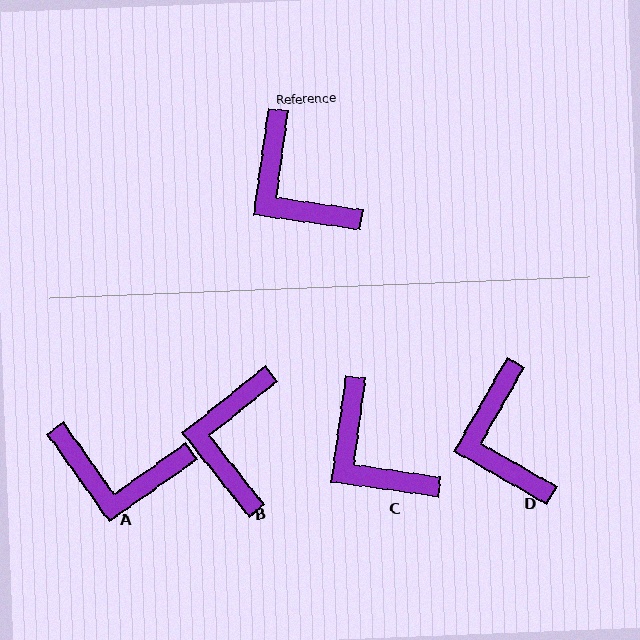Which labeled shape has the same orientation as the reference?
C.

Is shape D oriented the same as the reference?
No, it is off by about 22 degrees.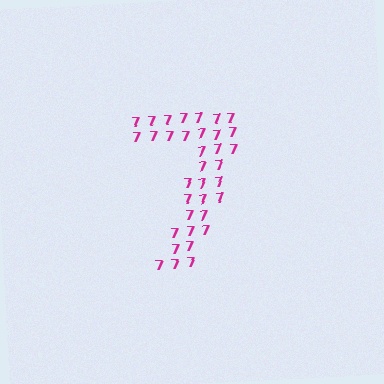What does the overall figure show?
The overall figure shows the digit 7.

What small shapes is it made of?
It is made of small digit 7's.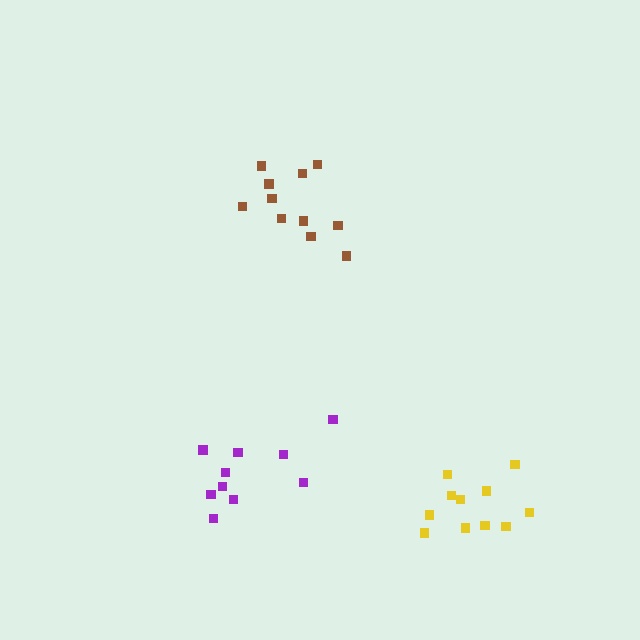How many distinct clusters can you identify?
There are 3 distinct clusters.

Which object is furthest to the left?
The purple cluster is leftmost.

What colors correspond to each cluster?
The clusters are colored: yellow, brown, purple.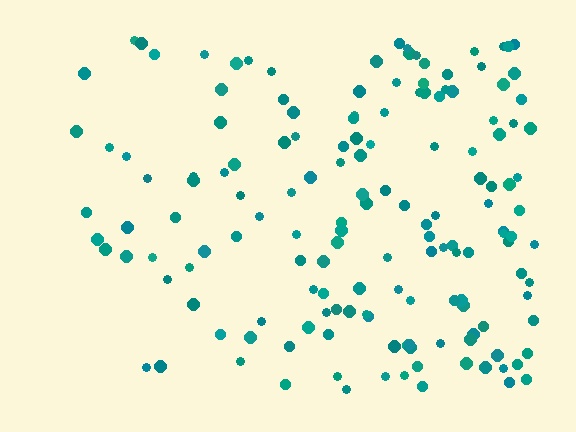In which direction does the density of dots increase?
From left to right, with the right side densest.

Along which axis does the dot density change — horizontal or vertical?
Horizontal.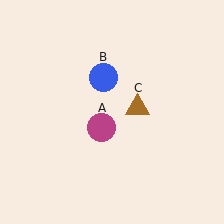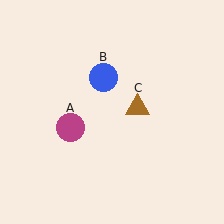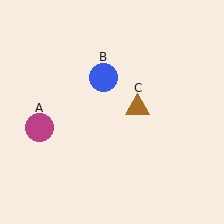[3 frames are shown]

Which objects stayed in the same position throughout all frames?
Blue circle (object B) and brown triangle (object C) remained stationary.